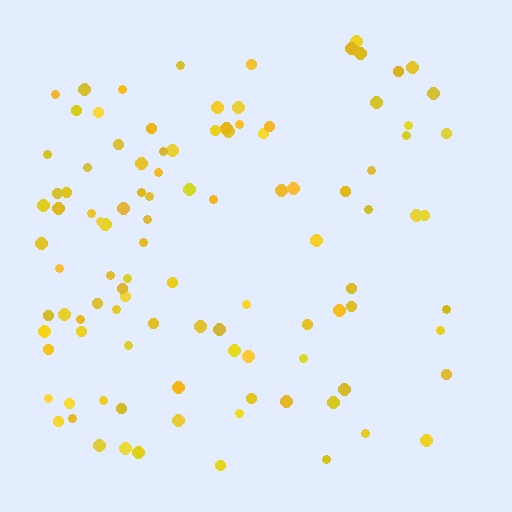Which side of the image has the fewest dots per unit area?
The right.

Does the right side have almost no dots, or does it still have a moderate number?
Still a moderate number, just noticeably fewer than the left.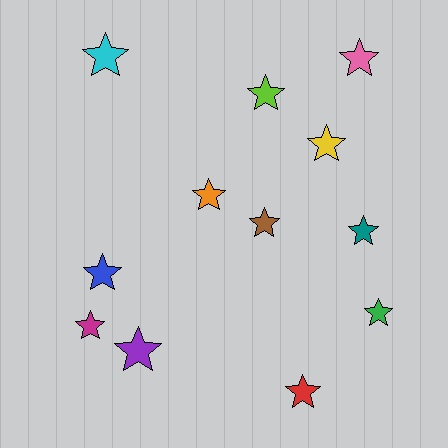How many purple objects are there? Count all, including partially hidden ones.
There is 1 purple object.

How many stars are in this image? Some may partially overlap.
There are 12 stars.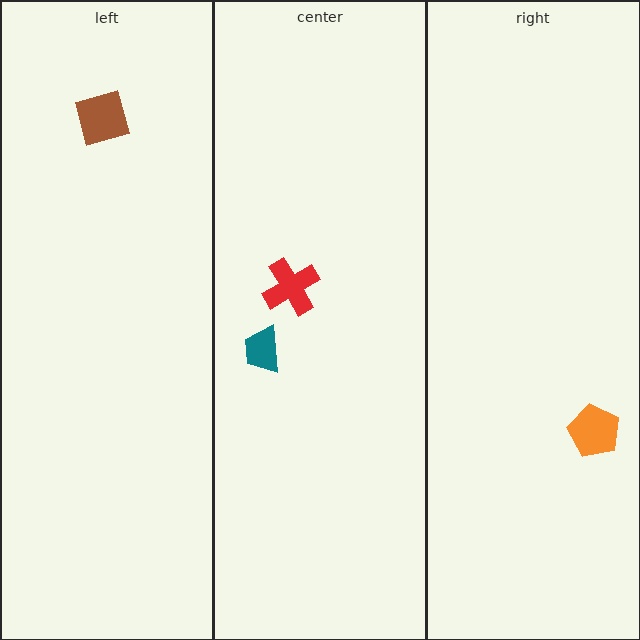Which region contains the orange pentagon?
The right region.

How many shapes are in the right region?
1.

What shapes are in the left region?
The brown square.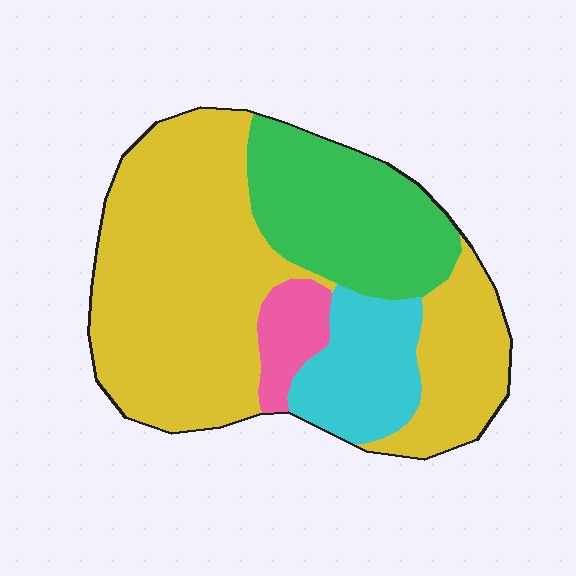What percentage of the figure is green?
Green covers roughly 25% of the figure.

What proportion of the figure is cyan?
Cyan covers about 15% of the figure.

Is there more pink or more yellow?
Yellow.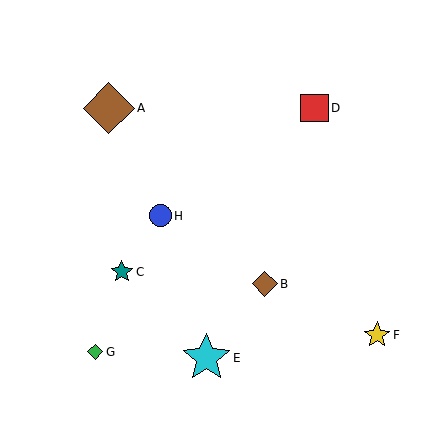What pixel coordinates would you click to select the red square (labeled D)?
Click at (315, 108) to select the red square D.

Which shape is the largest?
The brown diamond (labeled A) is the largest.